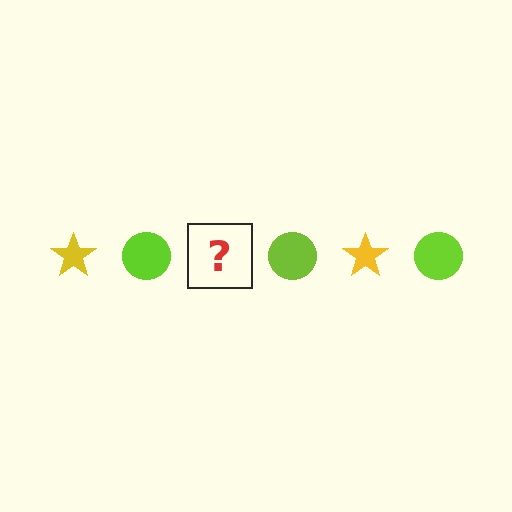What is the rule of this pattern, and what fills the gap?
The rule is that the pattern alternates between yellow star and lime circle. The gap should be filled with a yellow star.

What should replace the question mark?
The question mark should be replaced with a yellow star.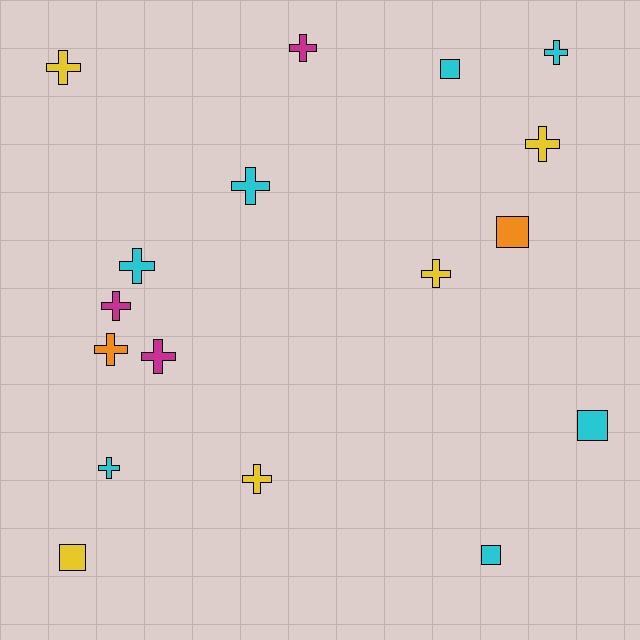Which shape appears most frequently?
Cross, with 12 objects.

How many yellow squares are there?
There is 1 yellow square.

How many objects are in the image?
There are 17 objects.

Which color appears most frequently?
Cyan, with 7 objects.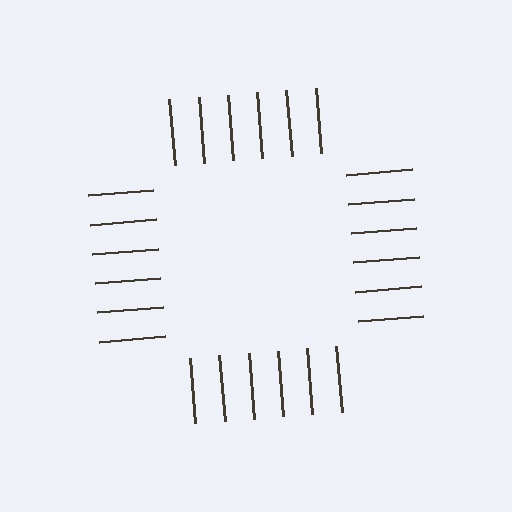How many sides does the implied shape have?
4 sides — the line-ends trace a square.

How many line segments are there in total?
24 — 6 along each of the 4 edges.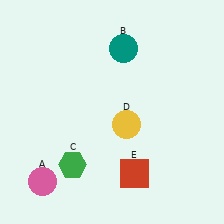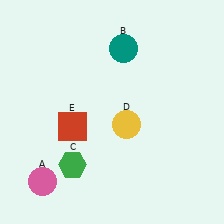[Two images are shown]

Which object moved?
The red square (E) moved left.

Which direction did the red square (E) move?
The red square (E) moved left.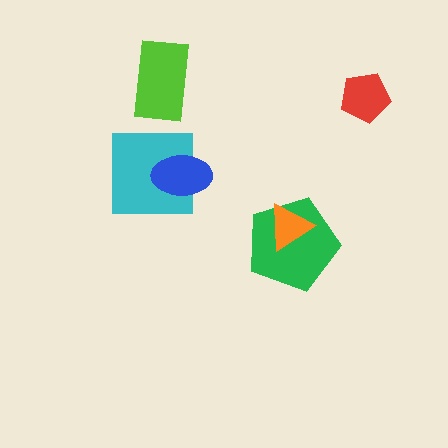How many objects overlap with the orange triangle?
1 object overlaps with the orange triangle.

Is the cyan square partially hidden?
Yes, it is partially covered by another shape.